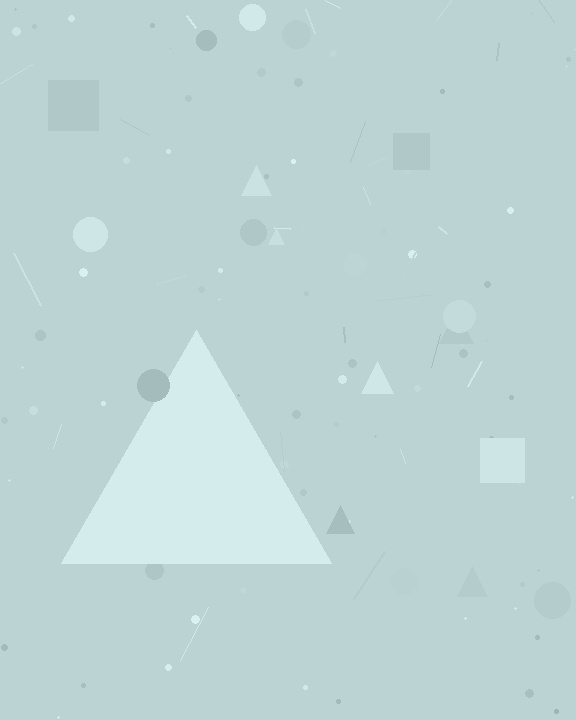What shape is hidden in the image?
A triangle is hidden in the image.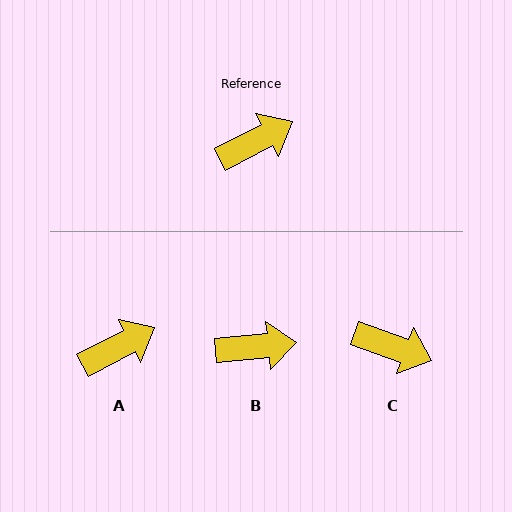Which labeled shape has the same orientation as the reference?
A.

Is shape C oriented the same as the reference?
No, it is off by about 47 degrees.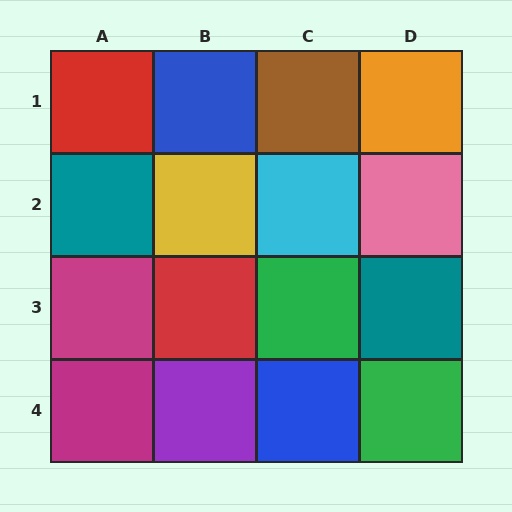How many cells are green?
2 cells are green.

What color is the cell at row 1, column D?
Orange.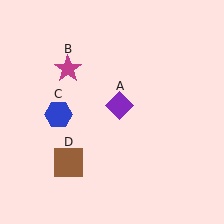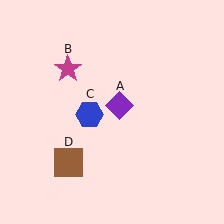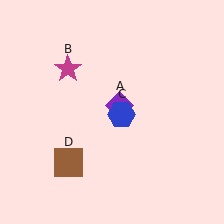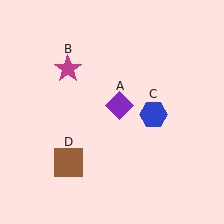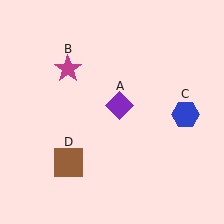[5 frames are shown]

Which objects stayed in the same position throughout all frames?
Purple diamond (object A) and magenta star (object B) and brown square (object D) remained stationary.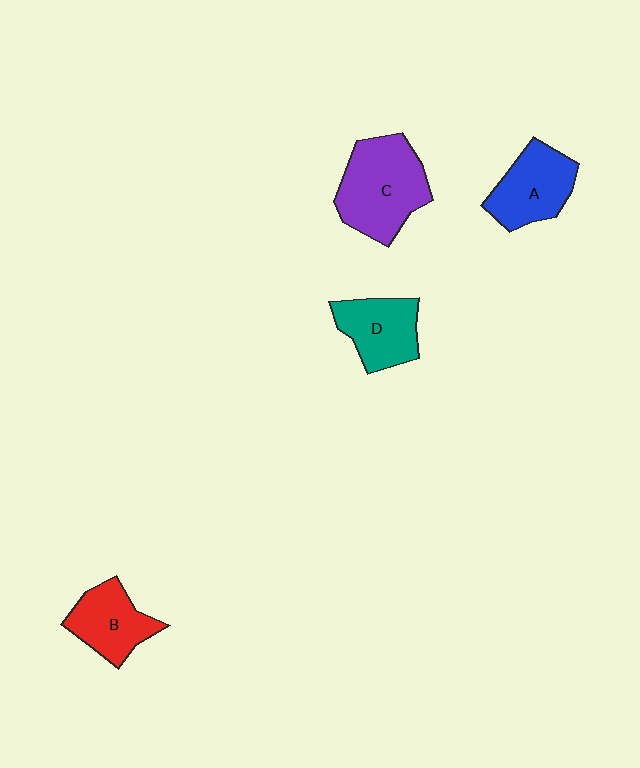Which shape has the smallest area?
Shape B (red).